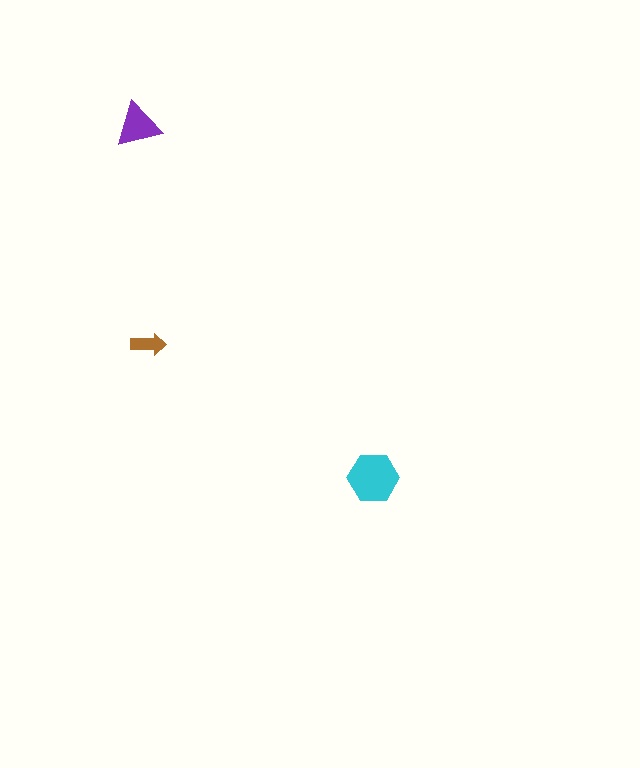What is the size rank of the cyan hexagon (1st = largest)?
1st.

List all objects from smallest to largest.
The brown arrow, the purple triangle, the cyan hexagon.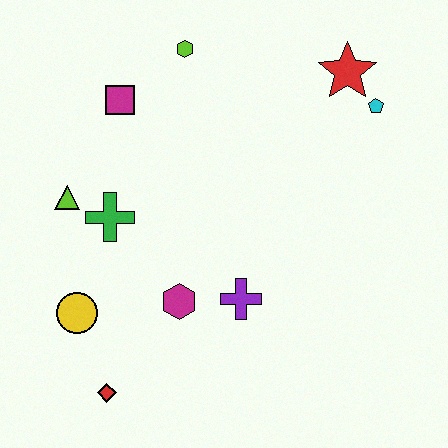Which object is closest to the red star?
The cyan pentagon is closest to the red star.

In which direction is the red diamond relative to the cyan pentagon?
The red diamond is below the cyan pentagon.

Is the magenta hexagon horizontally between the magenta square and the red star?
Yes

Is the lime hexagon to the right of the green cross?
Yes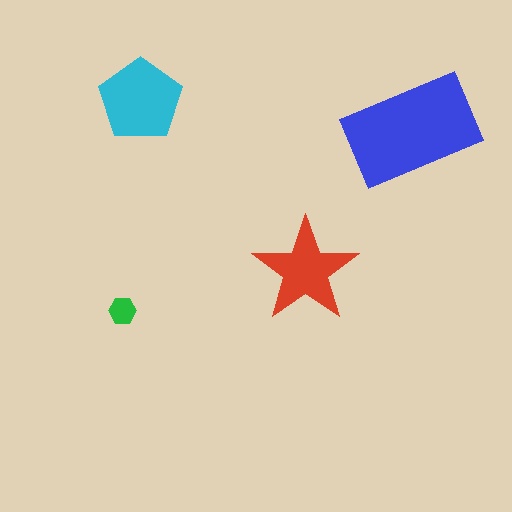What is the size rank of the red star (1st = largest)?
3rd.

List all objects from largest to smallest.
The blue rectangle, the cyan pentagon, the red star, the green hexagon.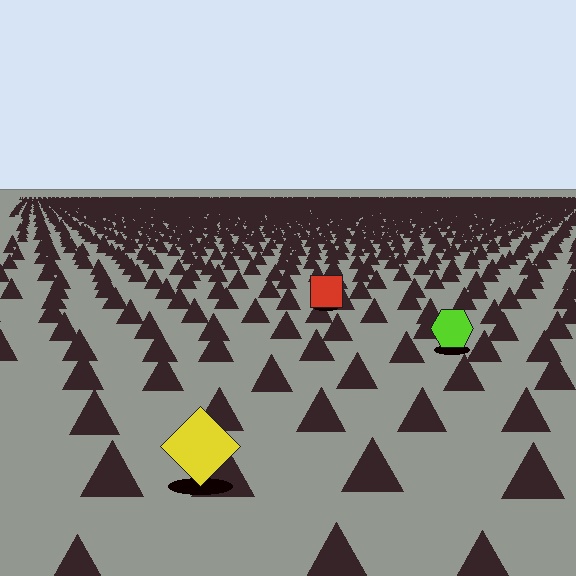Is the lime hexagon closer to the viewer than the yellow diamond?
No. The yellow diamond is closer — you can tell from the texture gradient: the ground texture is coarser near it.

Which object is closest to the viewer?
The yellow diamond is closest. The texture marks near it are larger and more spread out.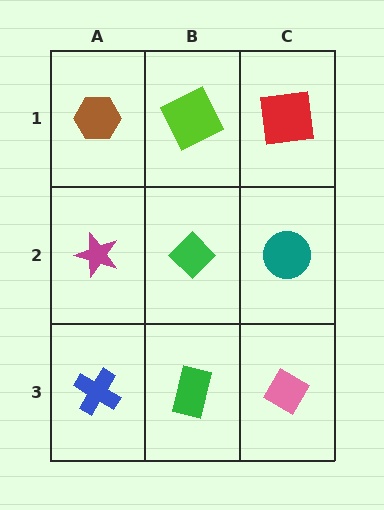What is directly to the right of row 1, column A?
A lime square.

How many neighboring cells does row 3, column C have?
2.